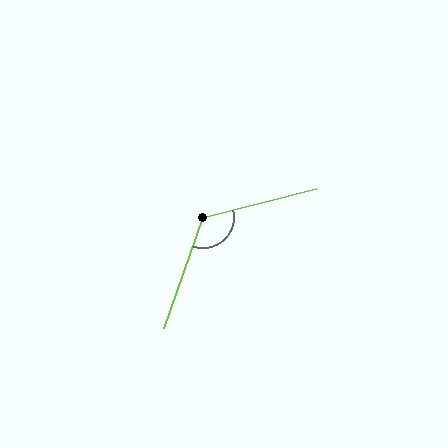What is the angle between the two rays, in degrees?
Approximately 124 degrees.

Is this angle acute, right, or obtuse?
It is obtuse.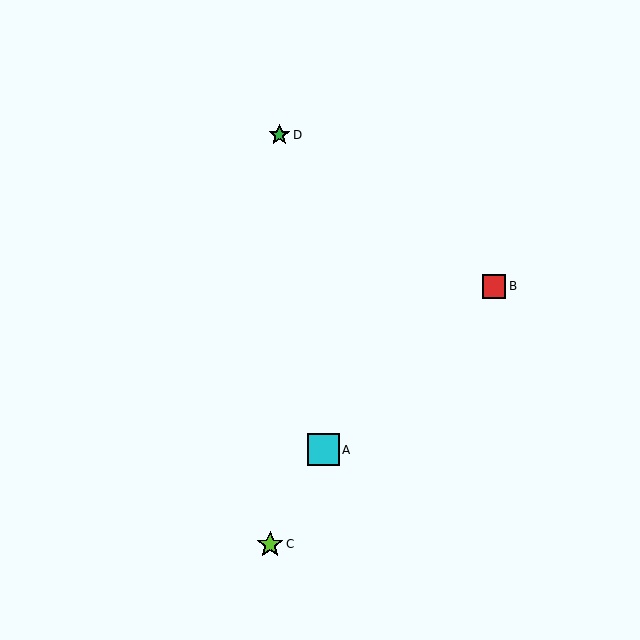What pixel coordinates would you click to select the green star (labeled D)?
Click at (279, 135) to select the green star D.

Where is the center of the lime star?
The center of the lime star is at (270, 544).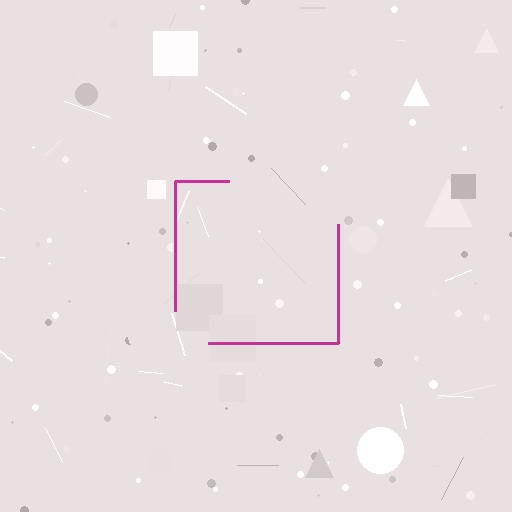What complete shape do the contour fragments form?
The contour fragments form a square.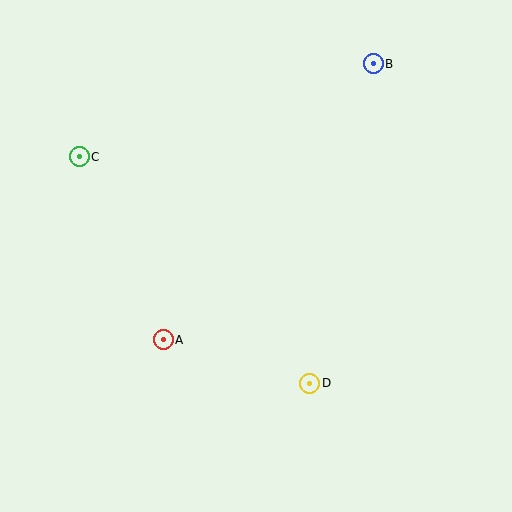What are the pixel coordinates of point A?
Point A is at (163, 340).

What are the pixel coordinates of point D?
Point D is at (310, 383).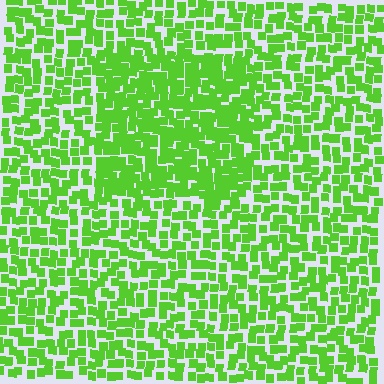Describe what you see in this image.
The image contains small lime elements arranged at two different densities. A rectangle-shaped region is visible where the elements are more densely packed than the surrounding area.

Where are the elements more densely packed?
The elements are more densely packed inside the rectangle boundary.